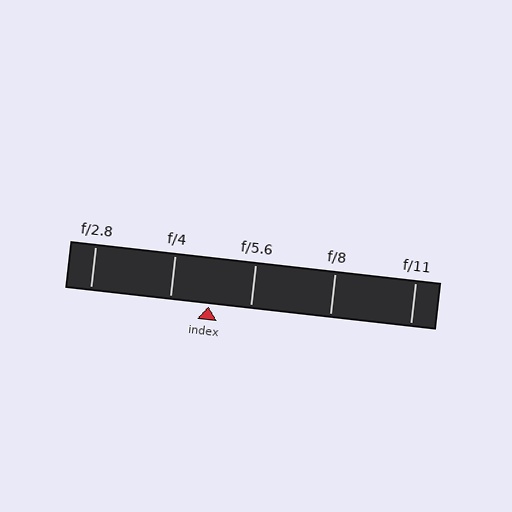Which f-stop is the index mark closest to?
The index mark is closest to f/4.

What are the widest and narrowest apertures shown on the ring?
The widest aperture shown is f/2.8 and the narrowest is f/11.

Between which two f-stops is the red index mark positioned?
The index mark is between f/4 and f/5.6.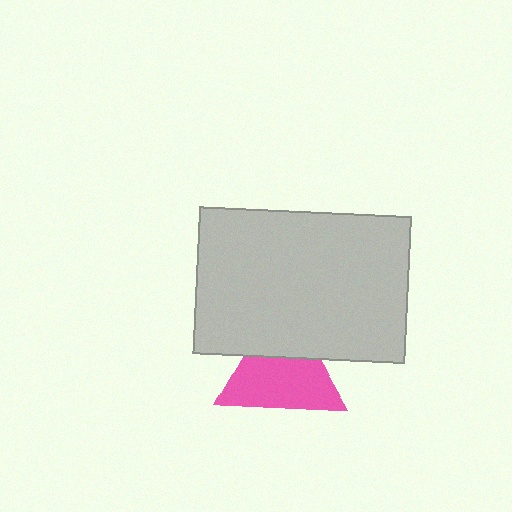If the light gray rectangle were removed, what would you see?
You would see the complete pink triangle.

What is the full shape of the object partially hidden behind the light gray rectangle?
The partially hidden object is a pink triangle.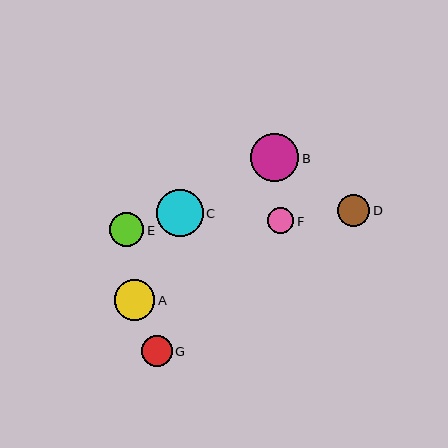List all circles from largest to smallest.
From largest to smallest: B, C, A, E, D, G, F.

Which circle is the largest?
Circle B is the largest with a size of approximately 48 pixels.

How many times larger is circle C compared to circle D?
Circle C is approximately 1.4 times the size of circle D.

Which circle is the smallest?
Circle F is the smallest with a size of approximately 26 pixels.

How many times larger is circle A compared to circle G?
Circle A is approximately 1.3 times the size of circle G.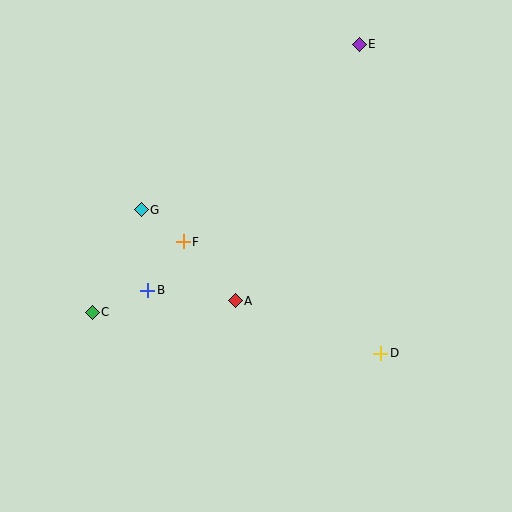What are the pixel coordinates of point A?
Point A is at (235, 301).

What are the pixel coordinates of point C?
Point C is at (92, 312).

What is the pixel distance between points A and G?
The distance between A and G is 131 pixels.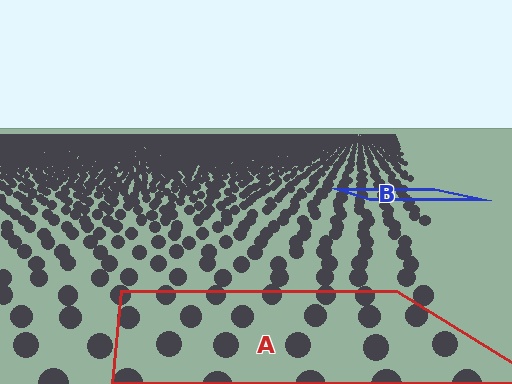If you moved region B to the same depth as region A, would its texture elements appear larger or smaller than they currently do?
They would appear larger. At a closer depth, the same texture elements are projected at a bigger on-screen size.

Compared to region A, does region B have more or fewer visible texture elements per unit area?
Region B has more texture elements per unit area — they are packed more densely because it is farther away.